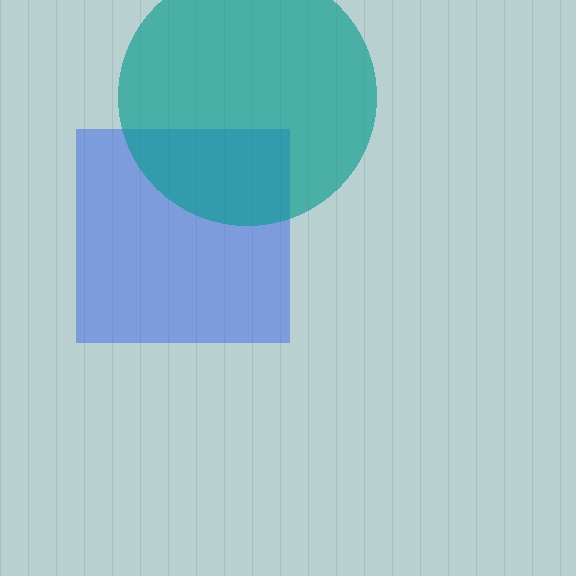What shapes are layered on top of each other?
The layered shapes are: a blue square, a teal circle.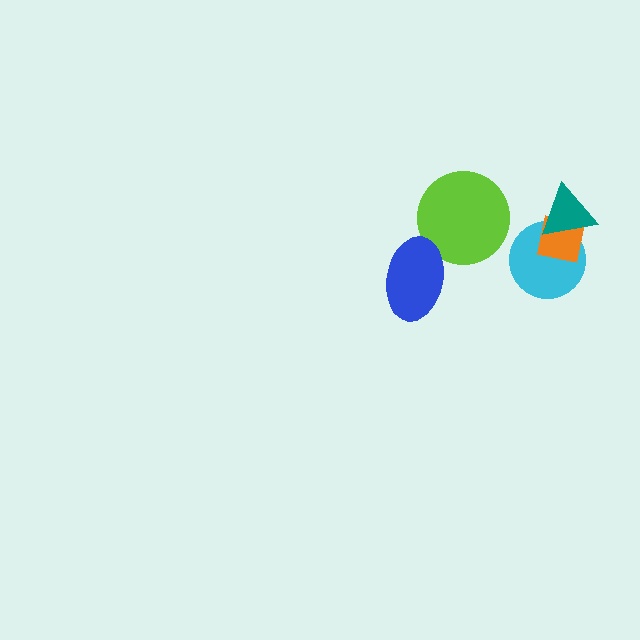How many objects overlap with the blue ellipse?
1 object overlaps with the blue ellipse.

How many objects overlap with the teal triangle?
2 objects overlap with the teal triangle.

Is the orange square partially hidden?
Yes, it is partially covered by another shape.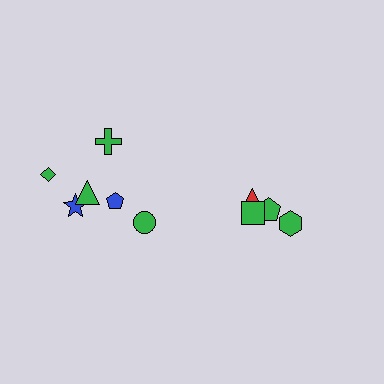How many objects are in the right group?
There are 4 objects.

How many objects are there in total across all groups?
There are 10 objects.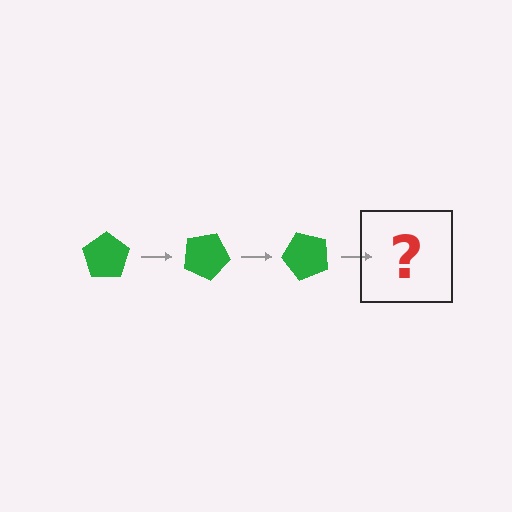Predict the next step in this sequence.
The next step is a green pentagon rotated 75 degrees.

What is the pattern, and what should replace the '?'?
The pattern is that the pentagon rotates 25 degrees each step. The '?' should be a green pentagon rotated 75 degrees.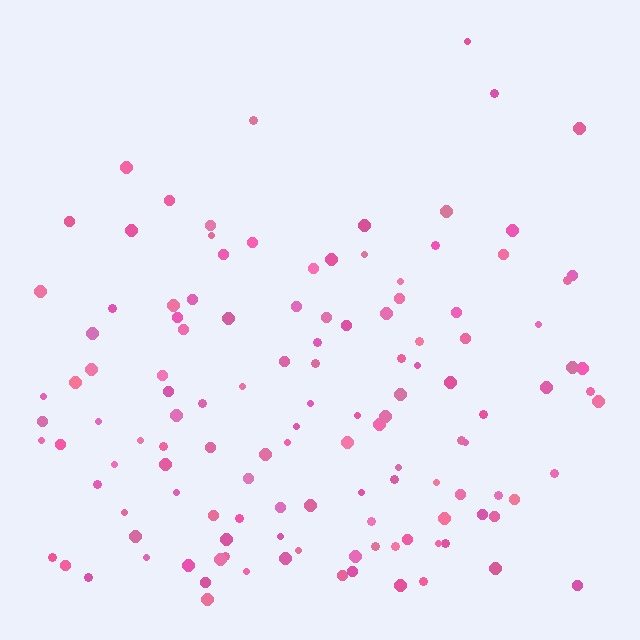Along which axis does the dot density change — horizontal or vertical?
Vertical.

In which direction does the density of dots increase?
From top to bottom, with the bottom side densest.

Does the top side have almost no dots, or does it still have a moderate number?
Still a moderate number, just noticeably fewer than the bottom.